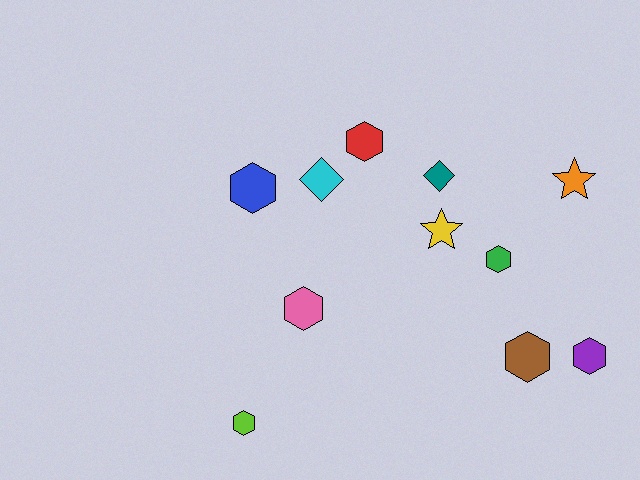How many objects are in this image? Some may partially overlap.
There are 11 objects.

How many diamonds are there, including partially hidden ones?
There are 2 diamonds.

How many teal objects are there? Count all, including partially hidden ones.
There is 1 teal object.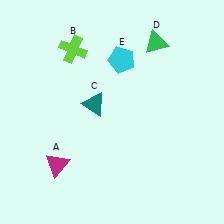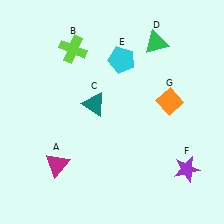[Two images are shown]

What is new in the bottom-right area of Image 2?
A purple star (F) was added in the bottom-right area of Image 2.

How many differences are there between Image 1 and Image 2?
There are 2 differences between the two images.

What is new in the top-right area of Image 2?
An orange diamond (G) was added in the top-right area of Image 2.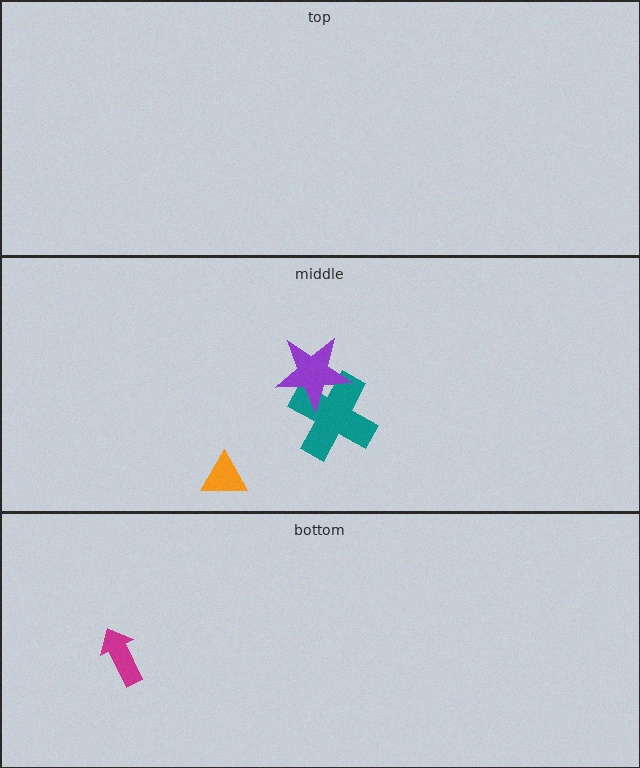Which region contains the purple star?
The middle region.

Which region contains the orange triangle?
The middle region.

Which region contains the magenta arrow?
The bottom region.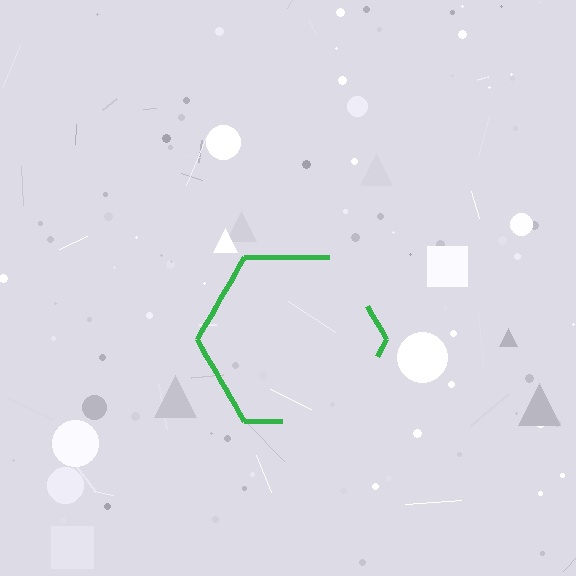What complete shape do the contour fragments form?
The contour fragments form a hexagon.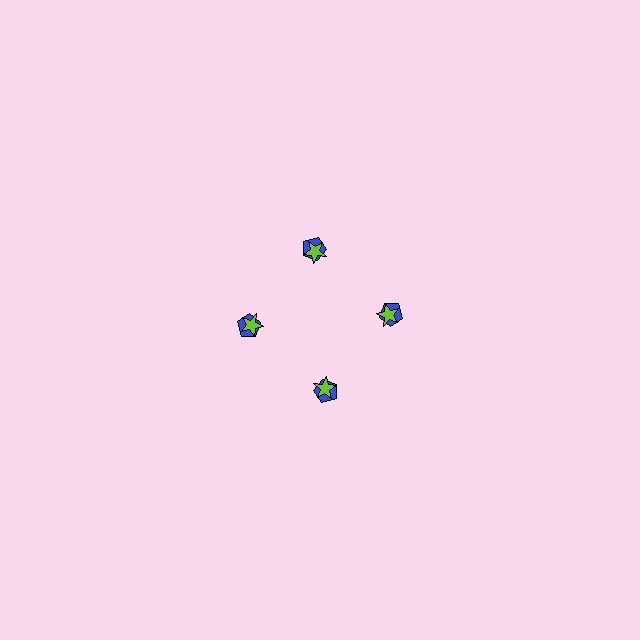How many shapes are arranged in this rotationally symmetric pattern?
There are 8 shapes, arranged in 4 groups of 2.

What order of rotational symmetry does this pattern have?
This pattern has 4-fold rotational symmetry.